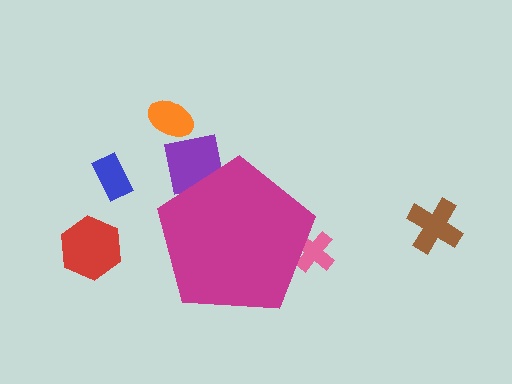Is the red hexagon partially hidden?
No, the red hexagon is fully visible.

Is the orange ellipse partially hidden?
No, the orange ellipse is fully visible.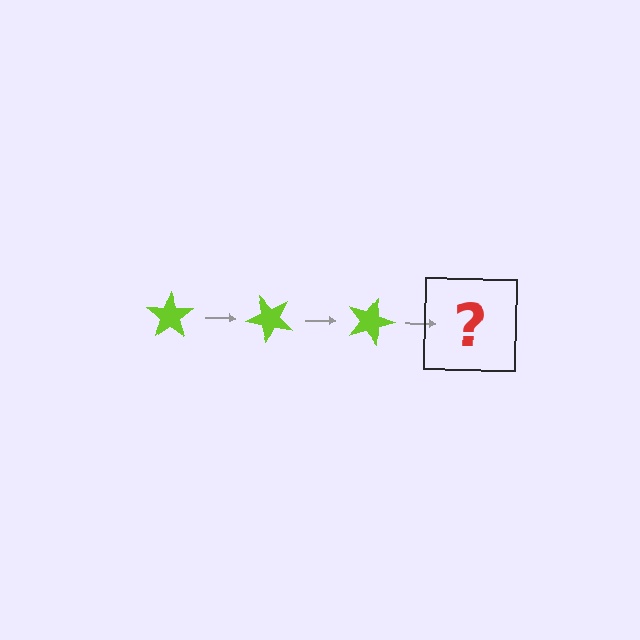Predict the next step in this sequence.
The next step is a lime star rotated 135 degrees.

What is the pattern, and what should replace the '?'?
The pattern is that the star rotates 45 degrees each step. The '?' should be a lime star rotated 135 degrees.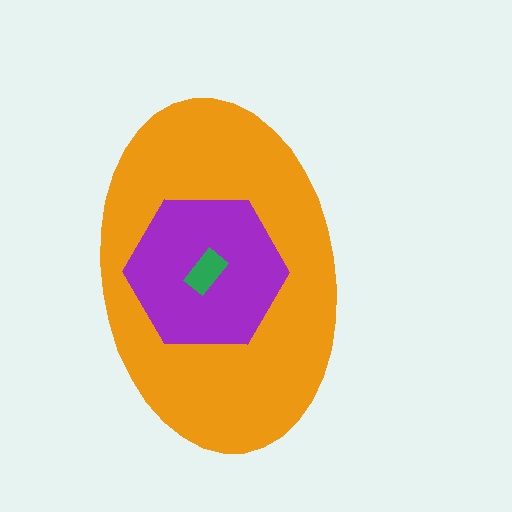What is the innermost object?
The green rectangle.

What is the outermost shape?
The orange ellipse.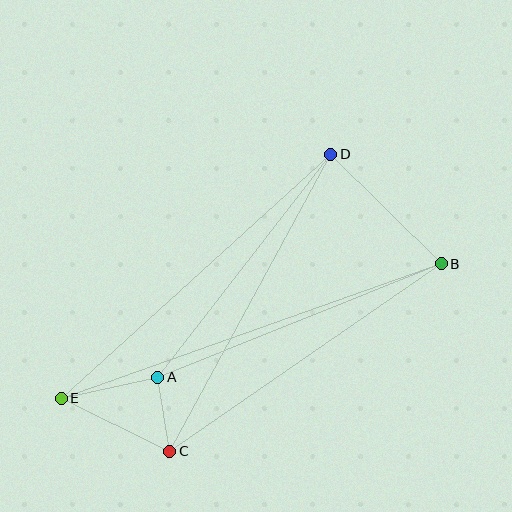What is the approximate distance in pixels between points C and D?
The distance between C and D is approximately 338 pixels.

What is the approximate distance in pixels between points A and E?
The distance between A and E is approximately 98 pixels.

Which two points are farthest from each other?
Points B and E are farthest from each other.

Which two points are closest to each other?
Points A and C are closest to each other.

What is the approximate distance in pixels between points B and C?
The distance between B and C is approximately 330 pixels.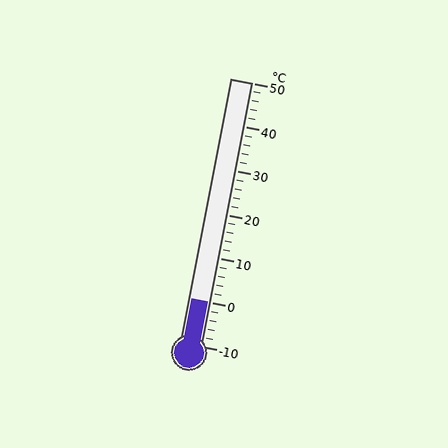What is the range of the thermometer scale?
The thermometer scale ranges from -10°C to 50°C.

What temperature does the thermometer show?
The thermometer shows approximately 0°C.